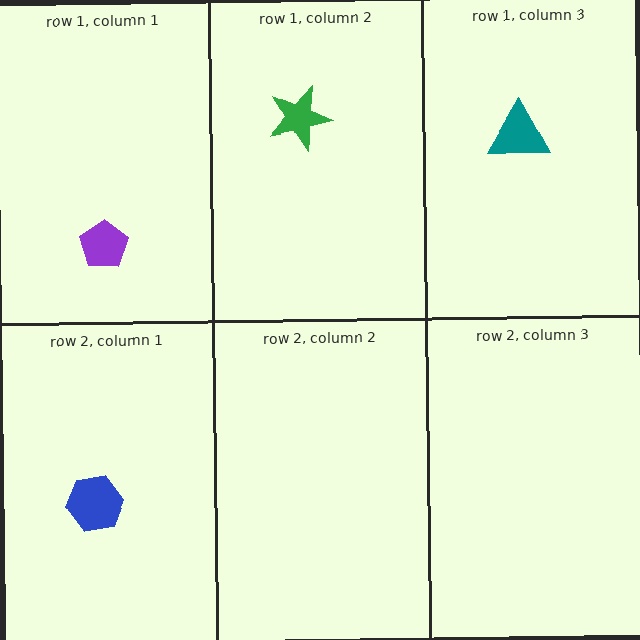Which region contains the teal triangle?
The row 1, column 3 region.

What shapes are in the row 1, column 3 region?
The teal triangle.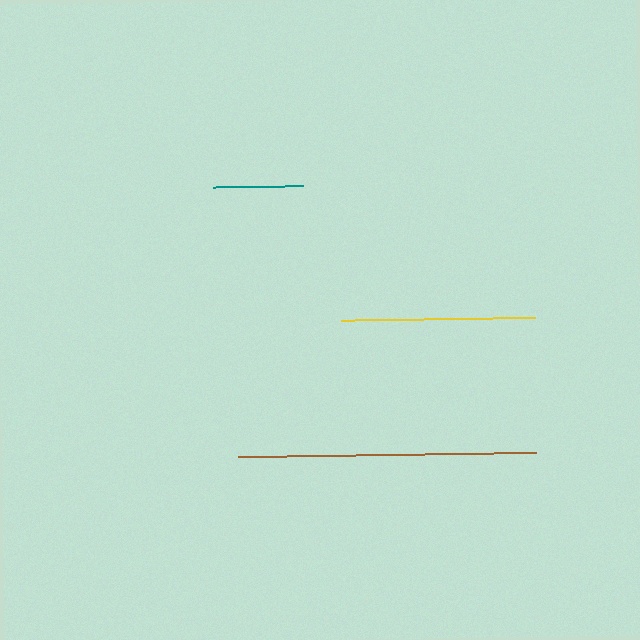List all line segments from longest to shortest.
From longest to shortest: brown, yellow, teal.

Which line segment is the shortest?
The teal line is the shortest at approximately 90 pixels.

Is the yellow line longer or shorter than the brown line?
The brown line is longer than the yellow line.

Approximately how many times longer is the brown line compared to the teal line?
The brown line is approximately 3.3 times the length of the teal line.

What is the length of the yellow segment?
The yellow segment is approximately 193 pixels long.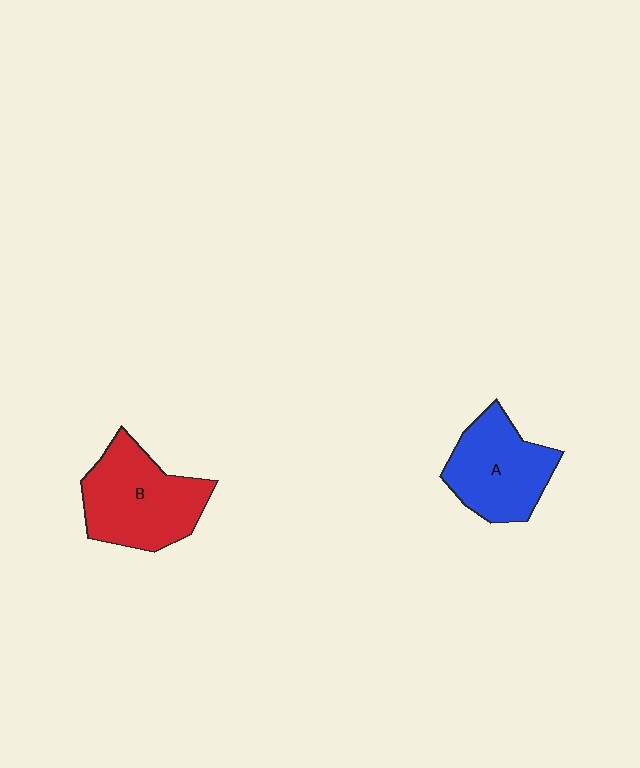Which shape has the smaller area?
Shape A (blue).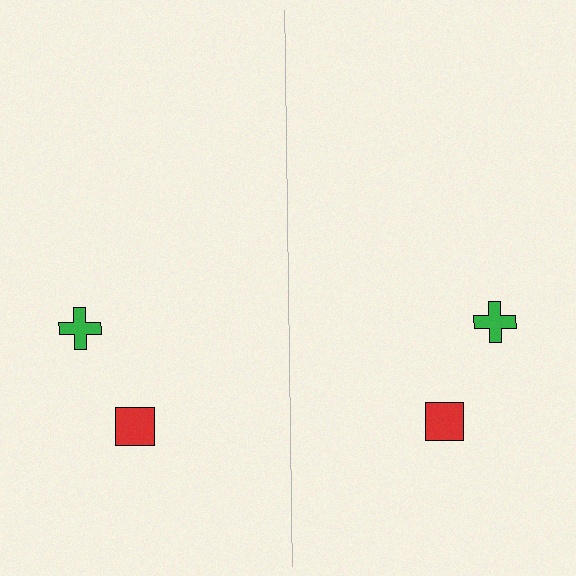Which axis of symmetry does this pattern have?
The pattern has a vertical axis of symmetry running through the center of the image.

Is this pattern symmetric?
Yes, this pattern has bilateral (reflection) symmetry.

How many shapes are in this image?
There are 4 shapes in this image.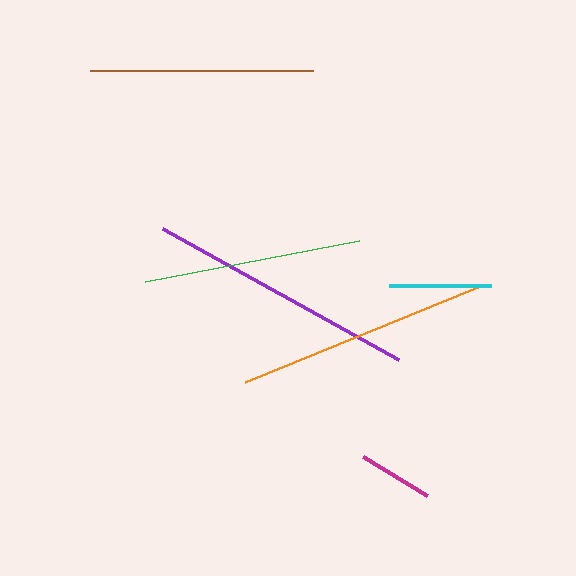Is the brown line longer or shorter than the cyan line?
The brown line is longer than the cyan line.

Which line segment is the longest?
The purple line is the longest at approximately 270 pixels.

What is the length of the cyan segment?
The cyan segment is approximately 102 pixels long.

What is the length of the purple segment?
The purple segment is approximately 270 pixels long.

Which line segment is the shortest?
The magenta line is the shortest at approximately 75 pixels.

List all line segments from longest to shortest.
From longest to shortest: purple, orange, brown, green, cyan, magenta.